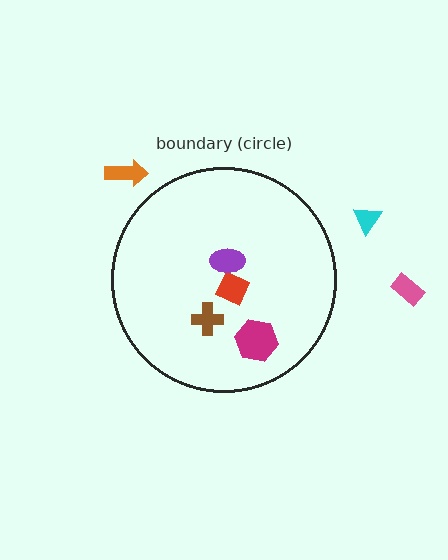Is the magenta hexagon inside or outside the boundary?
Inside.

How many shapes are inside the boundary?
4 inside, 3 outside.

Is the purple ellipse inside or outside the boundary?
Inside.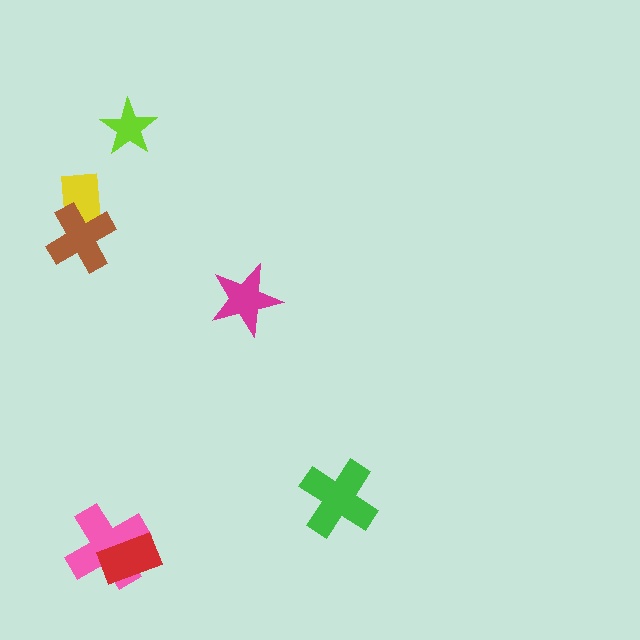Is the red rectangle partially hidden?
No, no other shape covers it.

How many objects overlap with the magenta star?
0 objects overlap with the magenta star.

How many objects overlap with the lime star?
0 objects overlap with the lime star.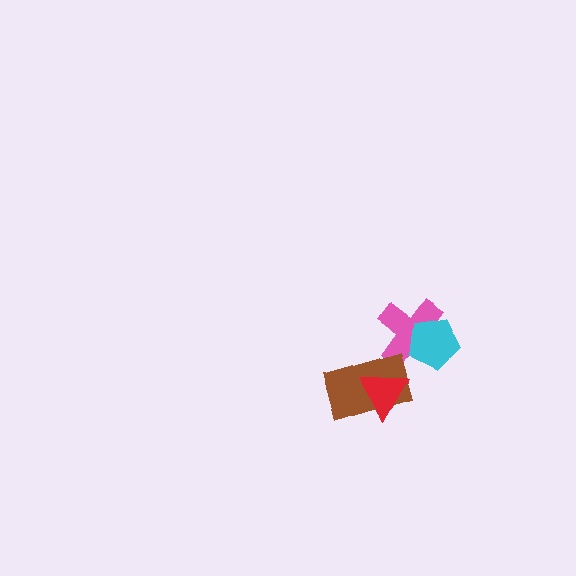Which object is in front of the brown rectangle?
The red triangle is in front of the brown rectangle.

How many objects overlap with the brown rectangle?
1 object overlaps with the brown rectangle.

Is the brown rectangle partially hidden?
Yes, it is partially covered by another shape.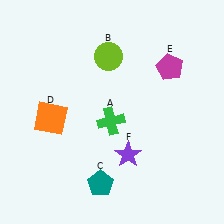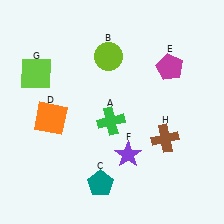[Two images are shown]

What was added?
A lime square (G), a brown cross (H) were added in Image 2.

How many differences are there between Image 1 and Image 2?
There are 2 differences between the two images.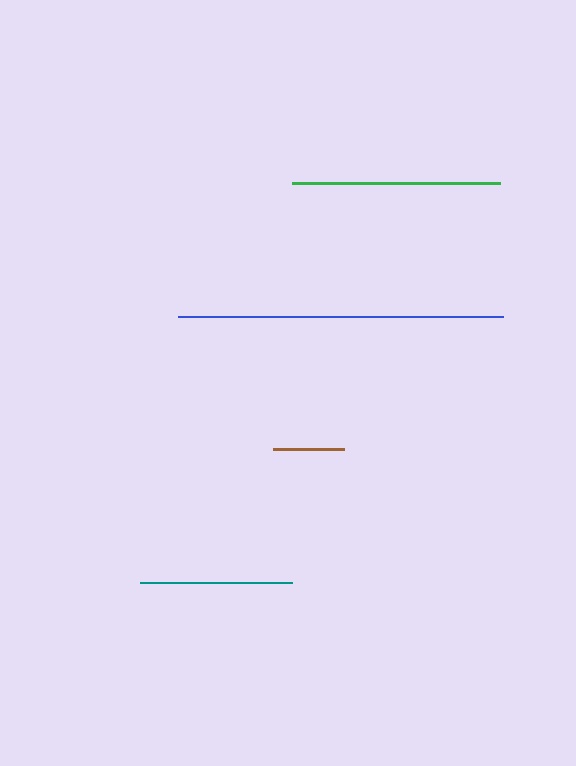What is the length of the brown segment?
The brown segment is approximately 71 pixels long.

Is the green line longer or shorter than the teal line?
The green line is longer than the teal line.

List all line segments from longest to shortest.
From longest to shortest: blue, green, teal, brown.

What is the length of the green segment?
The green segment is approximately 207 pixels long.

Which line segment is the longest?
The blue line is the longest at approximately 325 pixels.